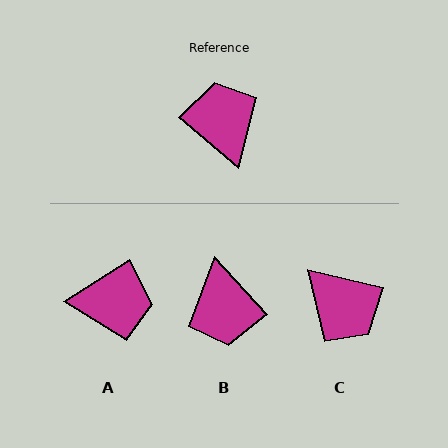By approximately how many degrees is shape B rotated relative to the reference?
Approximately 173 degrees counter-clockwise.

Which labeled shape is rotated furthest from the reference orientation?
B, about 173 degrees away.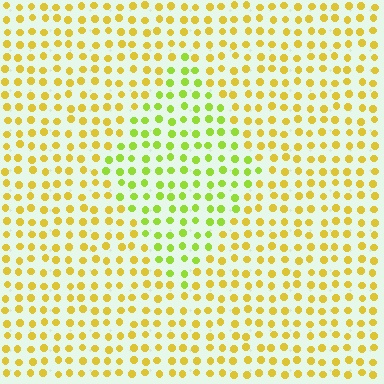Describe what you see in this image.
The image is filled with small yellow elements in a uniform arrangement. A diamond-shaped region is visible where the elements are tinted to a slightly different hue, forming a subtle color boundary.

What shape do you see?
I see a diamond.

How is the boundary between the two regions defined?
The boundary is defined purely by a slight shift in hue (about 36 degrees). Spacing, size, and orientation are identical on both sides.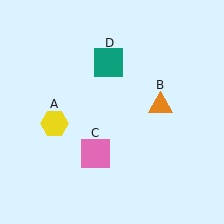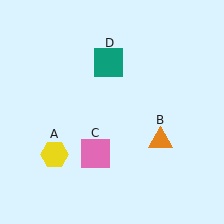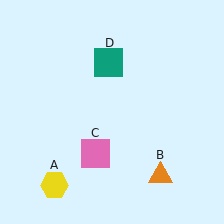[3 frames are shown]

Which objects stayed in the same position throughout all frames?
Pink square (object C) and teal square (object D) remained stationary.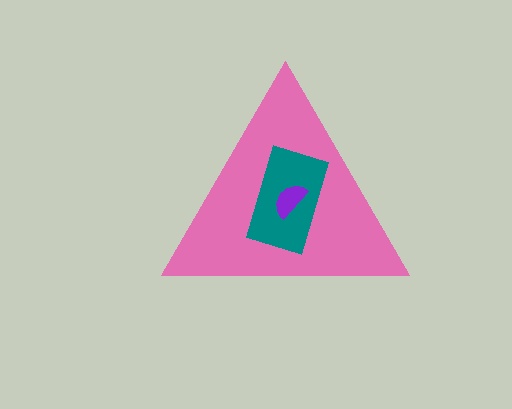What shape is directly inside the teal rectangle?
The purple semicircle.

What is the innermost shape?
The purple semicircle.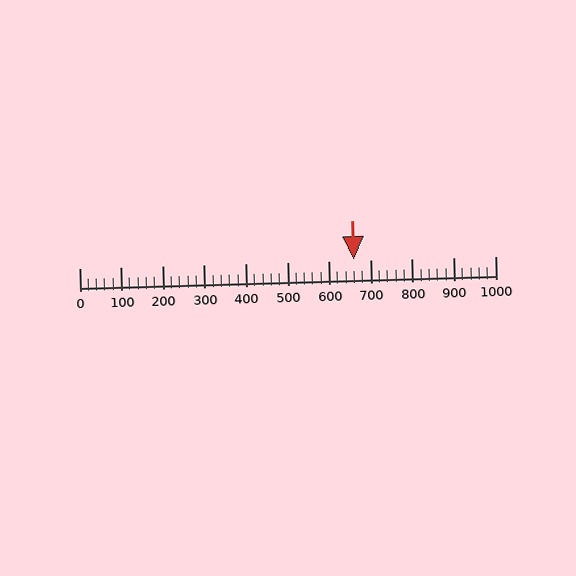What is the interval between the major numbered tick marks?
The major tick marks are spaced 100 units apart.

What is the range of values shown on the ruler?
The ruler shows values from 0 to 1000.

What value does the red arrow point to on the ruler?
The red arrow points to approximately 660.